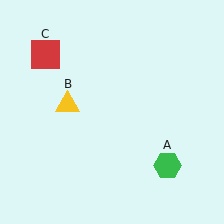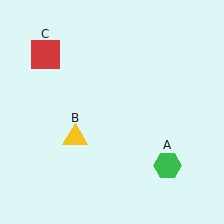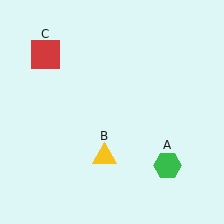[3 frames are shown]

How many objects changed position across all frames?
1 object changed position: yellow triangle (object B).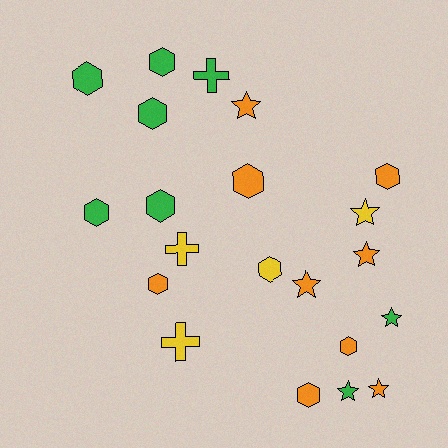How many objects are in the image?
There are 21 objects.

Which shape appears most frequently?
Hexagon, with 11 objects.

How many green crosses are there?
There is 1 green cross.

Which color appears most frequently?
Orange, with 9 objects.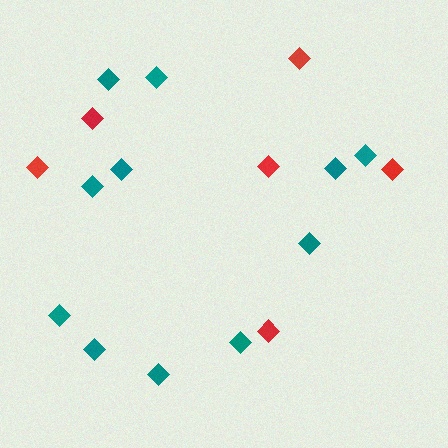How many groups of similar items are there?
There are 2 groups: one group of red diamonds (6) and one group of teal diamonds (11).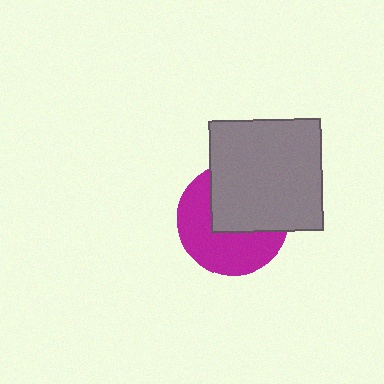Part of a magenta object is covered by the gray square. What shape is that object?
It is a circle.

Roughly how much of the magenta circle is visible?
About half of it is visible (roughly 52%).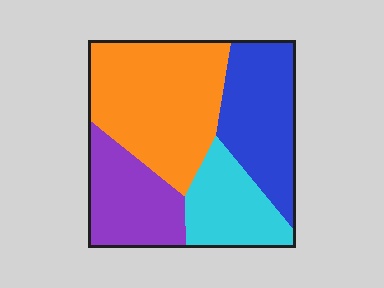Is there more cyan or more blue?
Blue.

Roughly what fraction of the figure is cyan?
Cyan takes up between a sixth and a third of the figure.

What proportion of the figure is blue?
Blue takes up about one quarter (1/4) of the figure.